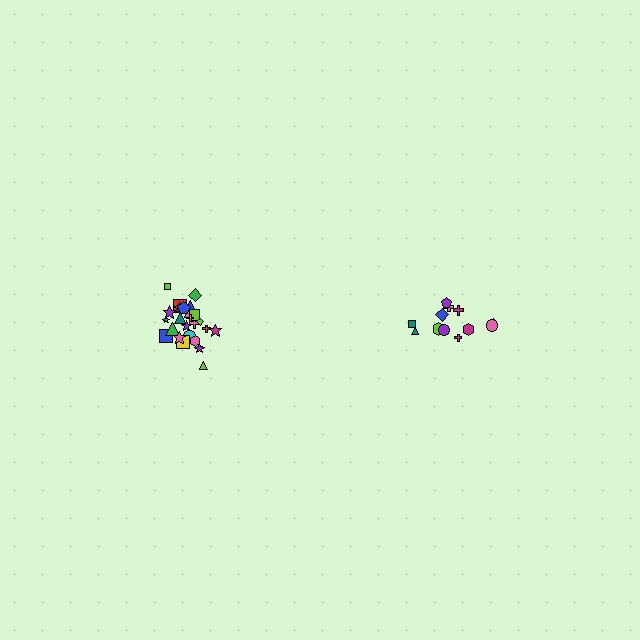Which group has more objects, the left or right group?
The left group.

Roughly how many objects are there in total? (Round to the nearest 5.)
Roughly 35 objects in total.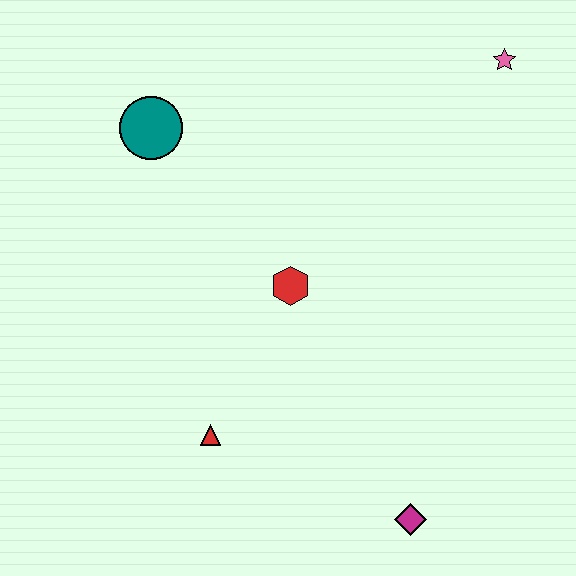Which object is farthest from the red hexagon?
The pink star is farthest from the red hexagon.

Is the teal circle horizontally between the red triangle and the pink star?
No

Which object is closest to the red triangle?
The red hexagon is closest to the red triangle.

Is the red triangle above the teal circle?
No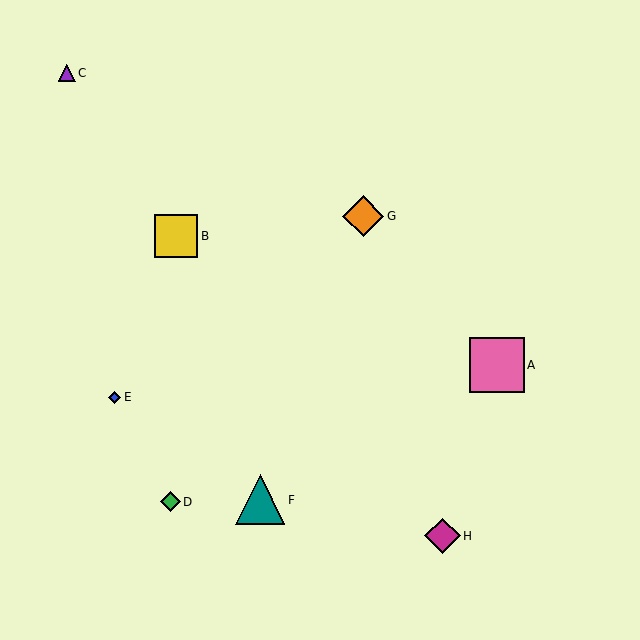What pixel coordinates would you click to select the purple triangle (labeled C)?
Click at (67, 73) to select the purple triangle C.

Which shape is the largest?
The pink square (labeled A) is the largest.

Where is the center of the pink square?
The center of the pink square is at (497, 365).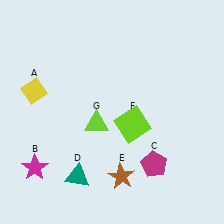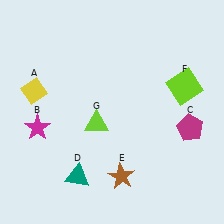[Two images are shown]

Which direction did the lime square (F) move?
The lime square (F) moved right.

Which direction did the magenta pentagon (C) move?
The magenta pentagon (C) moved up.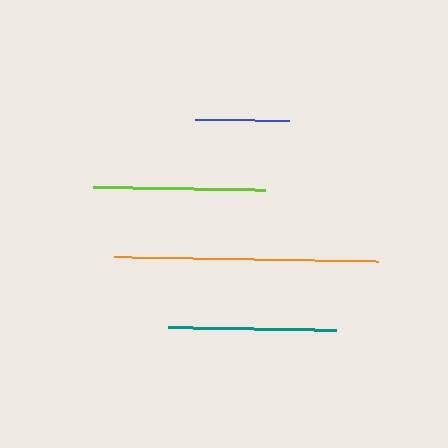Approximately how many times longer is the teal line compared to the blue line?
The teal line is approximately 1.8 times the length of the blue line.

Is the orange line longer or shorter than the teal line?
The orange line is longer than the teal line.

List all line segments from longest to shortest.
From longest to shortest: orange, lime, teal, blue.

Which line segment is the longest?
The orange line is the longest at approximately 264 pixels.